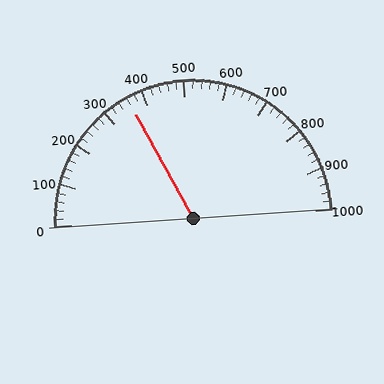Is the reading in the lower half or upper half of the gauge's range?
The reading is in the lower half of the range (0 to 1000).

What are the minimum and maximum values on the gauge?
The gauge ranges from 0 to 1000.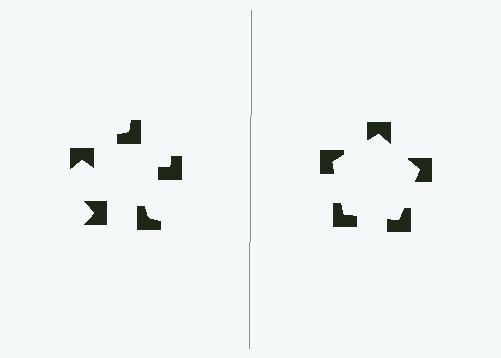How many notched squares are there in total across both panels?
10 — 5 on each side.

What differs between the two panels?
The notched squares are positioned identically on both sides; only the wedge orientations differ. On the right they align to a pentagon; on the left they are misaligned.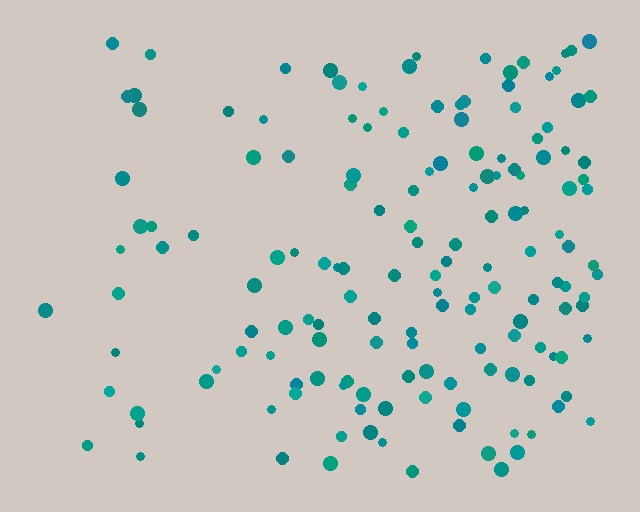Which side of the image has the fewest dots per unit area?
The left.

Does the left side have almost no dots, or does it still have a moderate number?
Still a moderate number, just noticeably fewer than the right.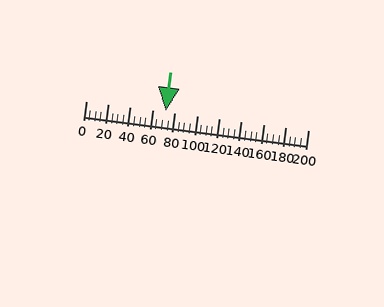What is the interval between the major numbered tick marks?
The major tick marks are spaced 20 units apart.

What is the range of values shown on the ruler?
The ruler shows values from 0 to 200.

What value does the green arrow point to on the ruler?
The green arrow points to approximately 72.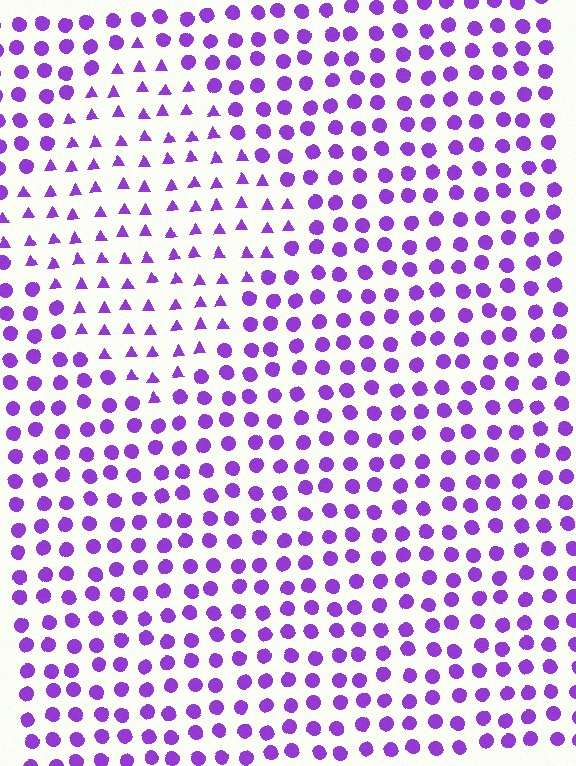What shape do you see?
I see a diamond.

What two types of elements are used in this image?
The image uses triangles inside the diamond region and circles outside it.